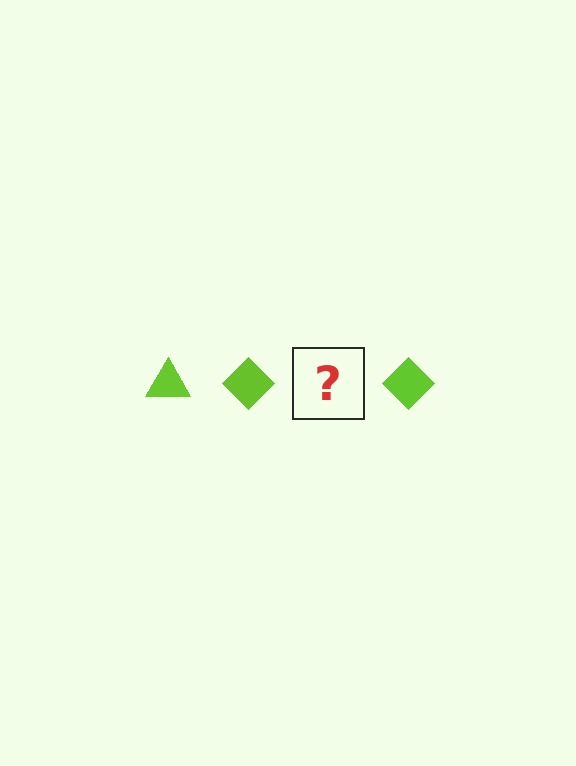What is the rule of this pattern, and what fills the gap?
The rule is that the pattern cycles through triangle, diamond shapes in lime. The gap should be filled with a lime triangle.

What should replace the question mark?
The question mark should be replaced with a lime triangle.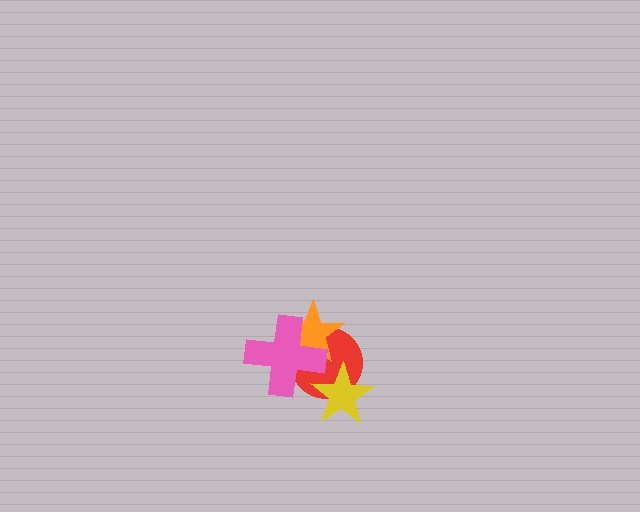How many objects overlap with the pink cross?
2 objects overlap with the pink cross.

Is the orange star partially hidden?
Yes, it is partially covered by another shape.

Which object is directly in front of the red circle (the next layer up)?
The orange star is directly in front of the red circle.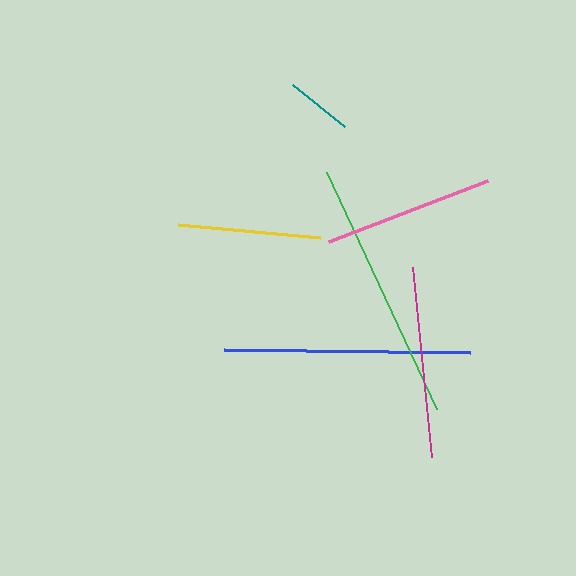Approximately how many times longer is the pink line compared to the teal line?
The pink line is approximately 2.6 times the length of the teal line.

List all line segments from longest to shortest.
From longest to shortest: green, blue, magenta, pink, yellow, teal.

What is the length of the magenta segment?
The magenta segment is approximately 191 pixels long.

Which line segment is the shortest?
The teal line is the shortest at approximately 67 pixels.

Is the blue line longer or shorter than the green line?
The green line is longer than the blue line.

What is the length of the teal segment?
The teal segment is approximately 67 pixels long.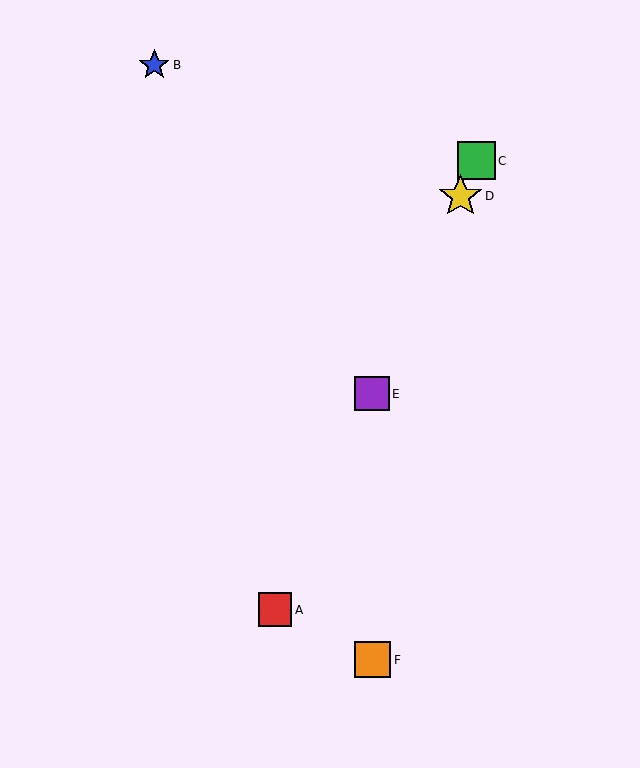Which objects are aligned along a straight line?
Objects A, C, D, E are aligned along a straight line.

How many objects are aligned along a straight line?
4 objects (A, C, D, E) are aligned along a straight line.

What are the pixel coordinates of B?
Object B is at (154, 65).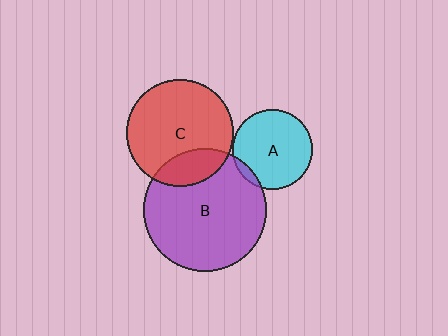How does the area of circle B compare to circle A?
Approximately 2.4 times.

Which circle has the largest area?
Circle B (purple).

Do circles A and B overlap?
Yes.